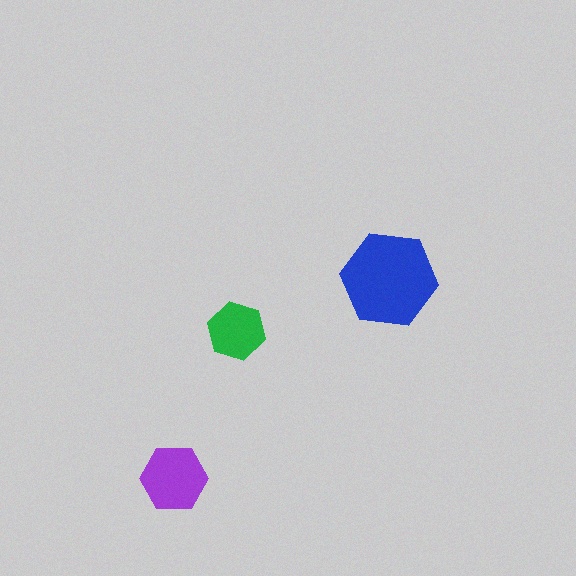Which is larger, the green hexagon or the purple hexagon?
The purple one.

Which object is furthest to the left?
The purple hexagon is leftmost.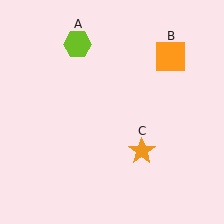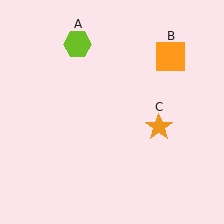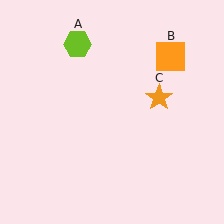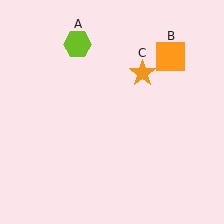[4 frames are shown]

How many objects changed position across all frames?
1 object changed position: orange star (object C).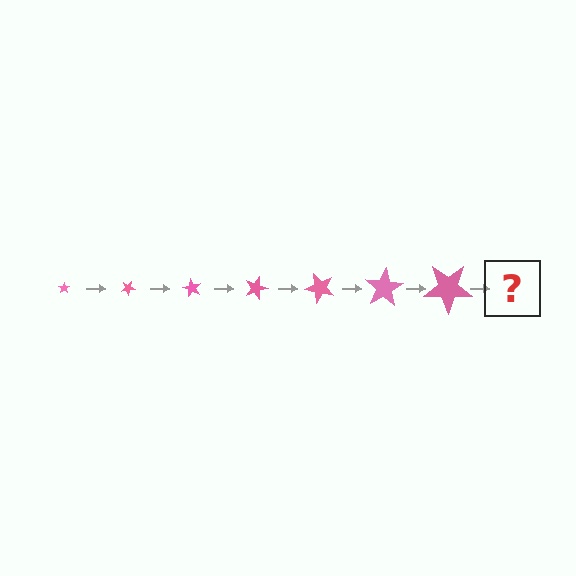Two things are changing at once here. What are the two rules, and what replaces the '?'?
The two rules are that the star grows larger each step and it rotates 30 degrees each step. The '?' should be a star, larger than the previous one and rotated 210 degrees from the start.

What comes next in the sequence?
The next element should be a star, larger than the previous one and rotated 210 degrees from the start.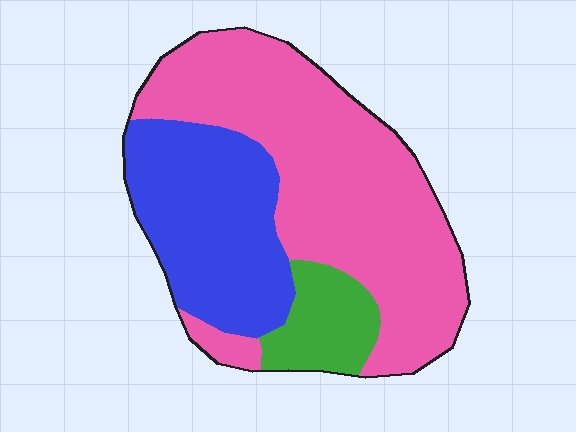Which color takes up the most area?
Pink, at roughly 60%.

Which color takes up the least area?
Green, at roughly 10%.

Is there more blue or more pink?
Pink.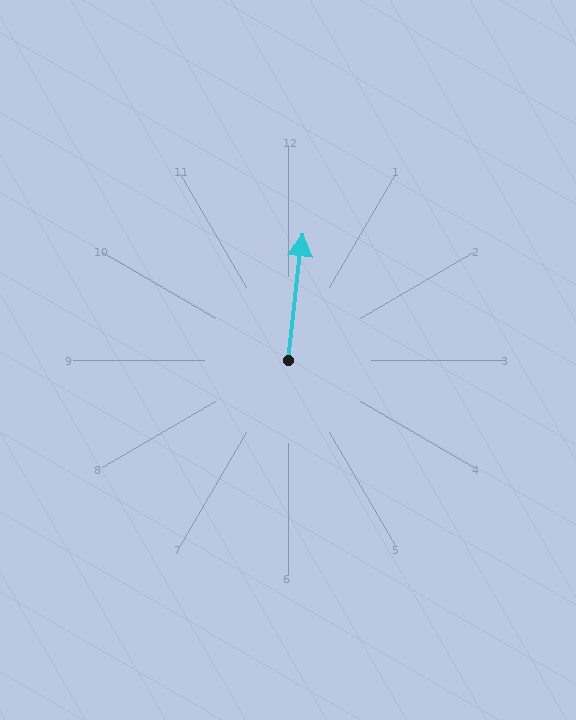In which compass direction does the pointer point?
North.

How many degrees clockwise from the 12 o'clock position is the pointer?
Approximately 7 degrees.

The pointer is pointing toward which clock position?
Roughly 12 o'clock.